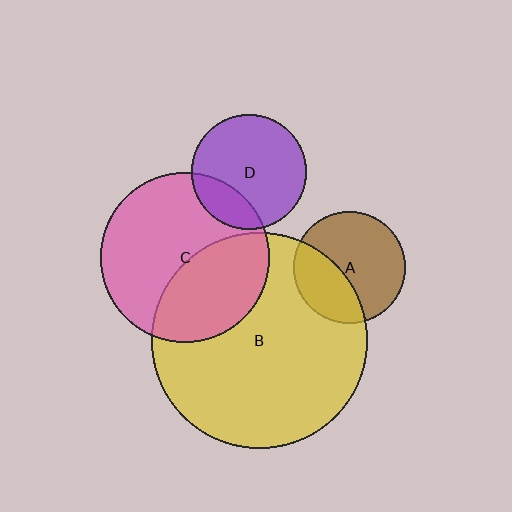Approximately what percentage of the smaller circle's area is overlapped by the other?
Approximately 20%.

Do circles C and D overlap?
Yes.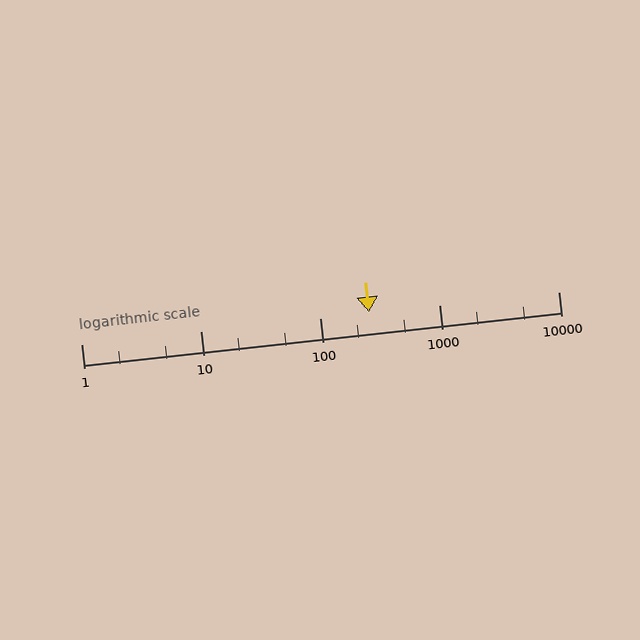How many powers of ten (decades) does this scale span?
The scale spans 4 decades, from 1 to 10000.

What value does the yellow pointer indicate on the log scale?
The pointer indicates approximately 260.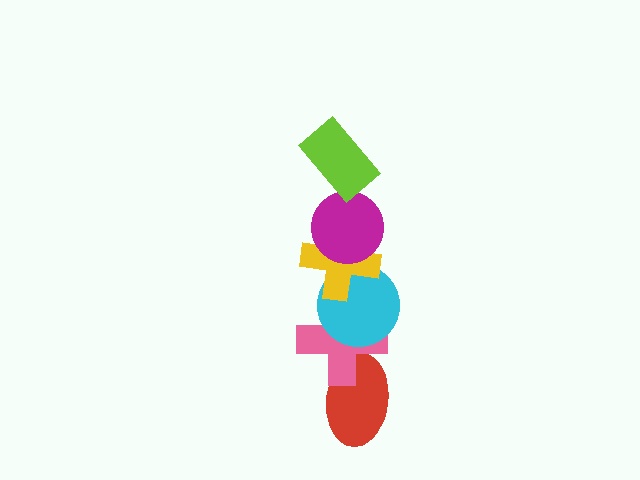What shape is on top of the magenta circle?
The lime rectangle is on top of the magenta circle.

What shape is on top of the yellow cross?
The magenta circle is on top of the yellow cross.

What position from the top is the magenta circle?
The magenta circle is 2nd from the top.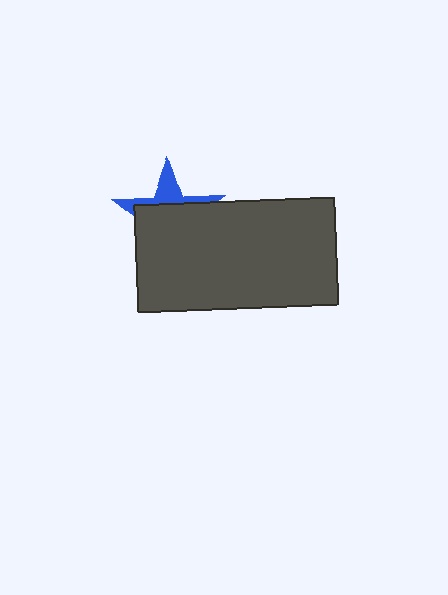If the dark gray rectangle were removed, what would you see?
You would see the complete blue star.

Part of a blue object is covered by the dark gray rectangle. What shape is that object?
It is a star.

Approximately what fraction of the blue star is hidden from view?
Roughly 69% of the blue star is hidden behind the dark gray rectangle.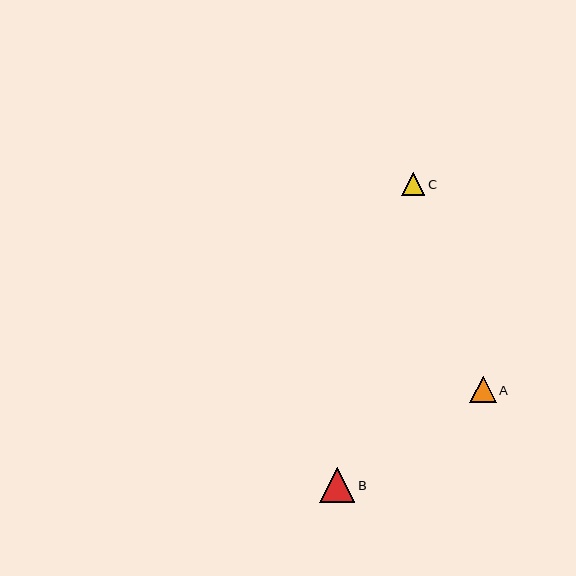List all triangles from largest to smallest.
From largest to smallest: B, A, C.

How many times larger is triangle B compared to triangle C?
Triangle B is approximately 1.5 times the size of triangle C.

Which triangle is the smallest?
Triangle C is the smallest with a size of approximately 23 pixels.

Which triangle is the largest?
Triangle B is the largest with a size of approximately 35 pixels.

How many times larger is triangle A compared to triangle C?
Triangle A is approximately 1.1 times the size of triangle C.